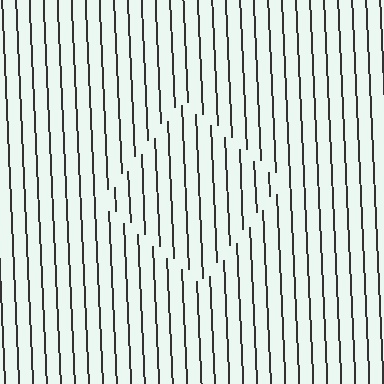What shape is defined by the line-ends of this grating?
An illusory square. The interior of the shape contains the same grating, shifted by half a period — the contour is defined by the phase discontinuity where line-ends from the inner and outer gratings abut.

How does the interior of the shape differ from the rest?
The interior of the shape contains the same grating, shifted by half a period — the contour is defined by the phase discontinuity where line-ends from the inner and outer gratings abut.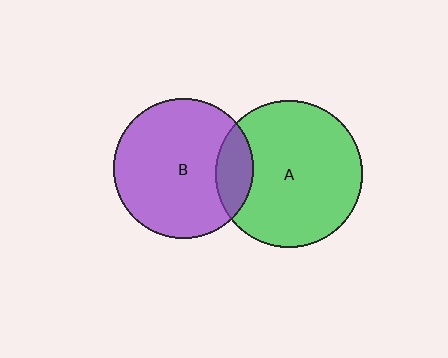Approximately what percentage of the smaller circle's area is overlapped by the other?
Approximately 15%.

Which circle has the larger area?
Circle A (green).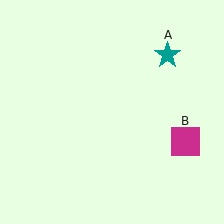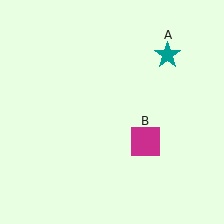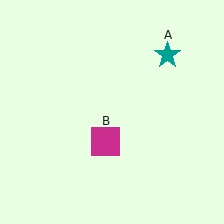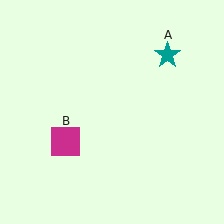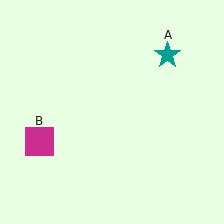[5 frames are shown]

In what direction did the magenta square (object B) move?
The magenta square (object B) moved left.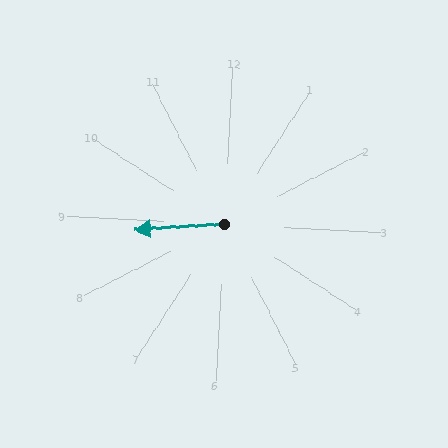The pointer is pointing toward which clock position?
Roughly 9 o'clock.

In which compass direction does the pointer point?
West.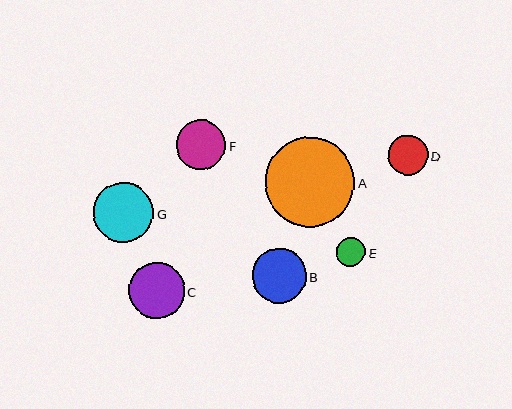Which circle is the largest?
Circle A is the largest with a size of approximately 90 pixels.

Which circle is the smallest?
Circle E is the smallest with a size of approximately 29 pixels.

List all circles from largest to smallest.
From largest to smallest: A, G, C, B, F, D, E.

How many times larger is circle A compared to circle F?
Circle A is approximately 1.8 times the size of circle F.